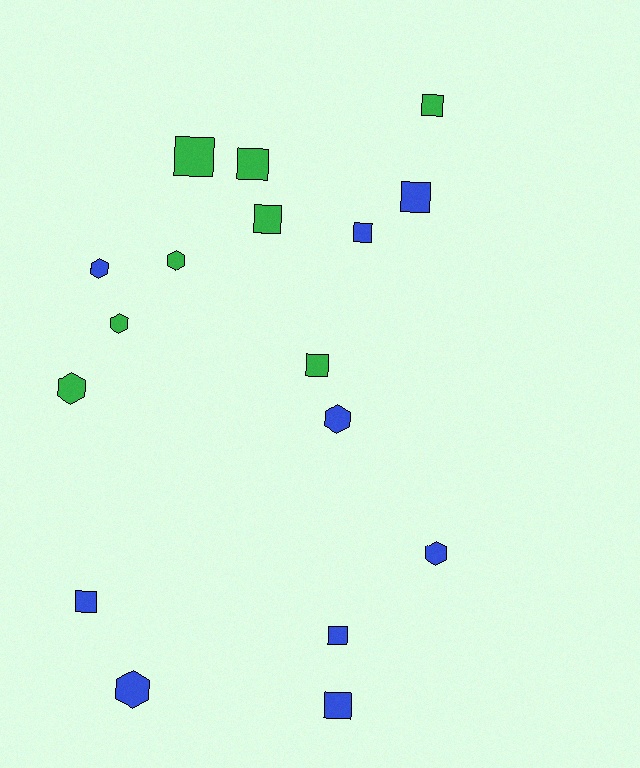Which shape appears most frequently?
Square, with 10 objects.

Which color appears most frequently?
Blue, with 9 objects.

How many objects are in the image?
There are 17 objects.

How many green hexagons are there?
There are 3 green hexagons.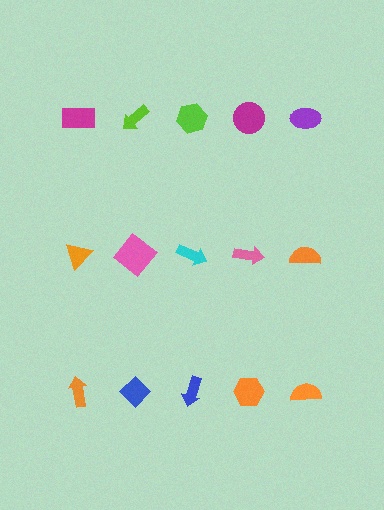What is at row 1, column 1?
A magenta rectangle.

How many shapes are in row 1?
5 shapes.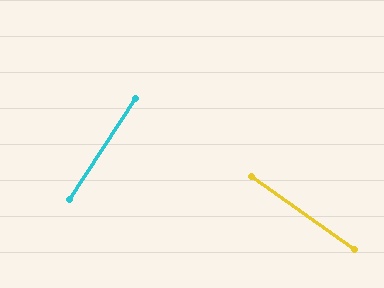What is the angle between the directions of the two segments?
Approximately 88 degrees.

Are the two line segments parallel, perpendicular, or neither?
Perpendicular — they meet at approximately 88°.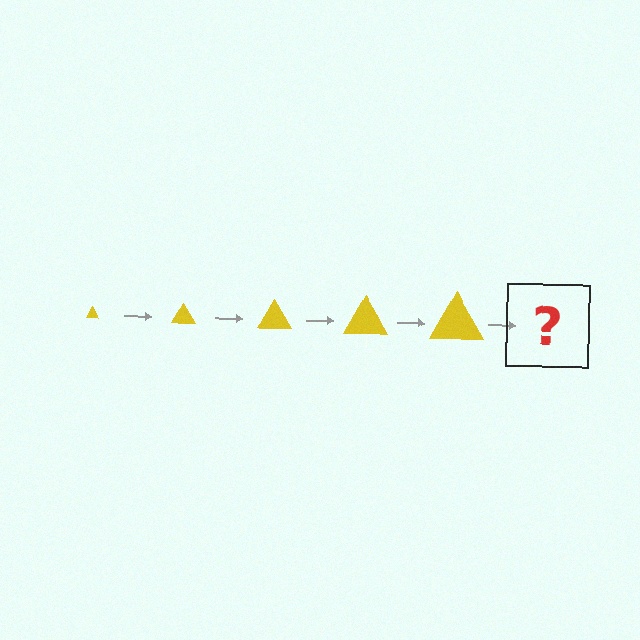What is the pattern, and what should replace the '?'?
The pattern is that the triangle gets progressively larger each step. The '?' should be a yellow triangle, larger than the previous one.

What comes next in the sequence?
The next element should be a yellow triangle, larger than the previous one.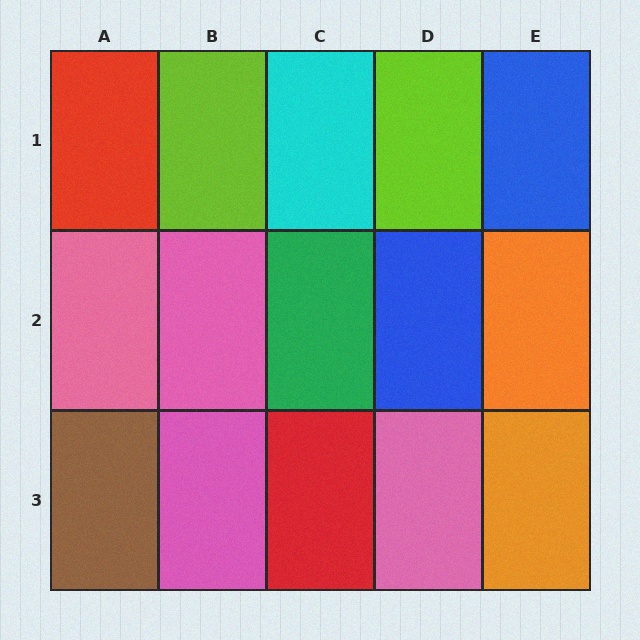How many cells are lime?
2 cells are lime.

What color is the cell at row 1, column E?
Blue.